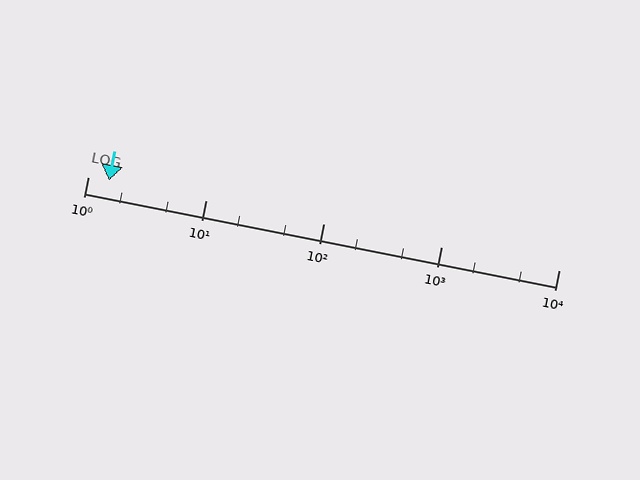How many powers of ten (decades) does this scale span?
The scale spans 4 decades, from 1 to 10000.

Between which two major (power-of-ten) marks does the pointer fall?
The pointer is between 1 and 10.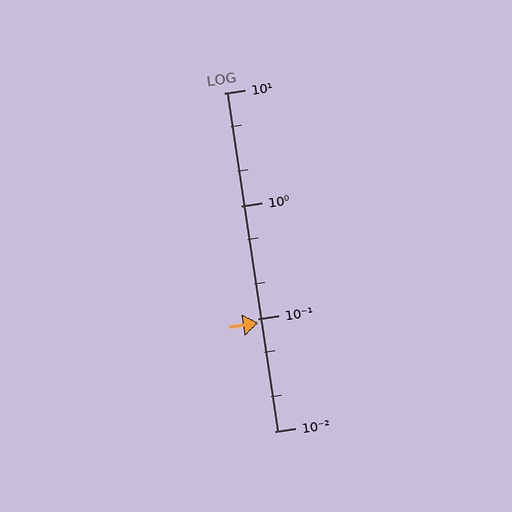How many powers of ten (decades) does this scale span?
The scale spans 3 decades, from 0.01 to 10.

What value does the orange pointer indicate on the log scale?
The pointer indicates approximately 0.092.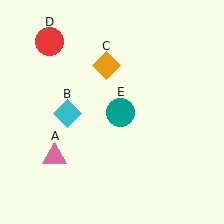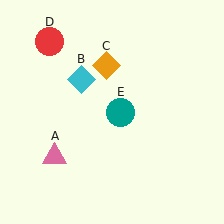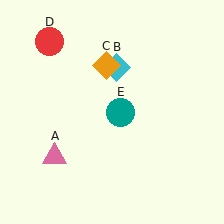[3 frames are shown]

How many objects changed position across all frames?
1 object changed position: cyan diamond (object B).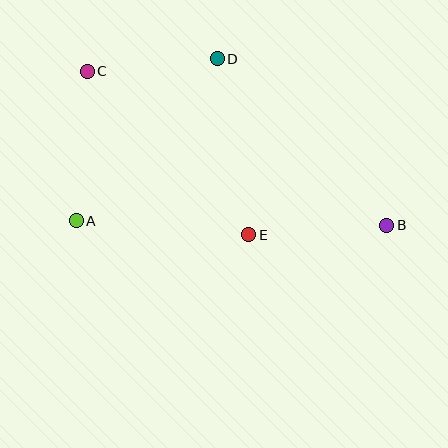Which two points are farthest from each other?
Points B and C are farthest from each other.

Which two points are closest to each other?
Points C and D are closest to each other.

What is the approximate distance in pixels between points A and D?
The distance between A and D is approximately 215 pixels.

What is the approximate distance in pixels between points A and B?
The distance between A and B is approximately 310 pixels.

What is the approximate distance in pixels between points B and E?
The distance between B and E is approximately 138 pixels.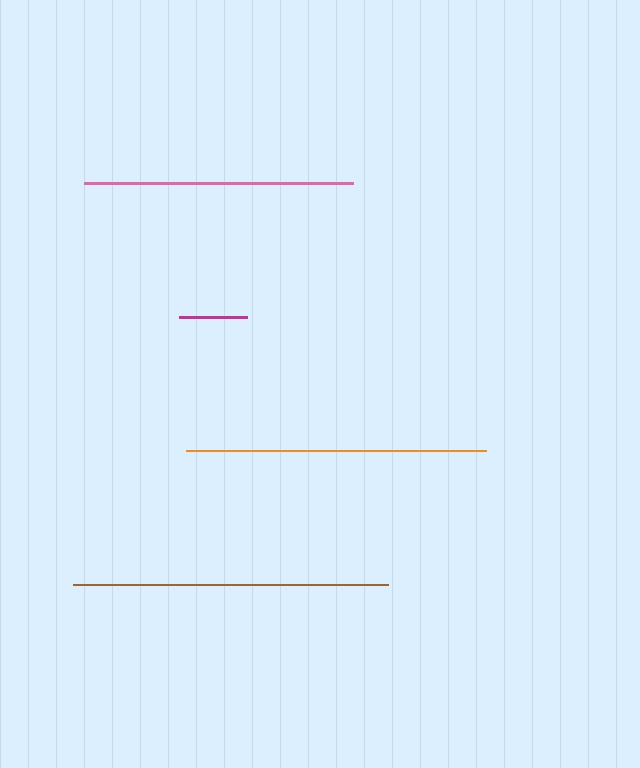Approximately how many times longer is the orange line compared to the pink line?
The orange line is approximately 1.1 times the length of the pink line.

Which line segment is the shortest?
The magenta line is the shortest at approximately 68 pixels.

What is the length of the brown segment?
The brown segment is approximately 315 pixels long.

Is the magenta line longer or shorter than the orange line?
The orange line is longer than the magenta line.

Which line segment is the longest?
The brown line is the longest at approximately 315 pixels.